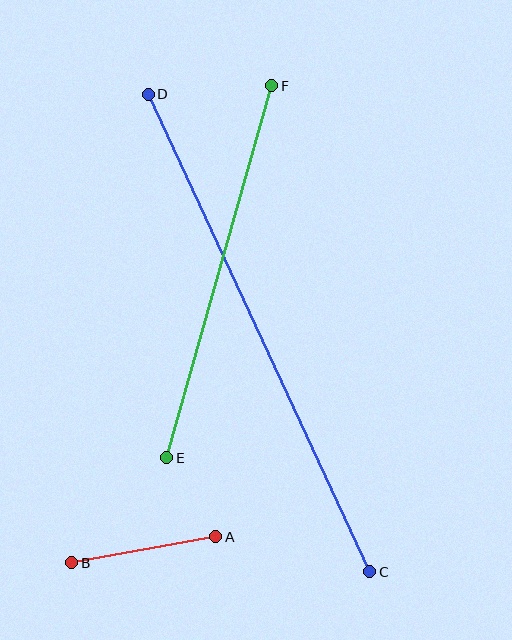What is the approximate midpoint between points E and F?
The midpoint is at approximately (219, 272) pixels.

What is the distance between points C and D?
The distance is approximately 526 pixels.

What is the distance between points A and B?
The distance is approximately 147 pixels.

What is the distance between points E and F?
The distance is approximately 387 pixels.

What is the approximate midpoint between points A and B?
The midpoint is at approximately (144, 550) pixels.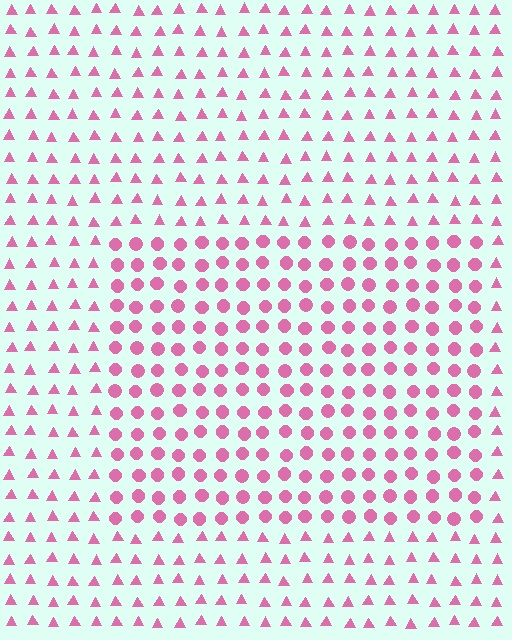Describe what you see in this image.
The image is filled with small pink elements arranged in a uniform grid. A rectangle-shaped region contains circles, while the surrounding area contains triangles. The boundary is defined purely by the change in element shape.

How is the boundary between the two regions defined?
The boundary is defined by a change in element shape: circles inside vs. triangles outside. All elements share the same color and spacing.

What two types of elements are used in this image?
The image uses circles inside the rectangle region and triangles outside it.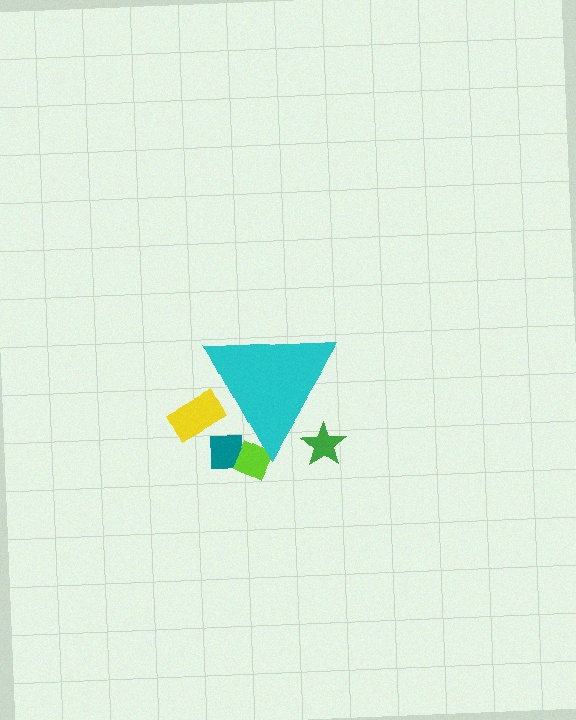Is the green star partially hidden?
Yes, the green star is partially hidden behind the cyan triangle.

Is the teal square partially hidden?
Yes, the teal square is partially hidden behind the cyan triangle.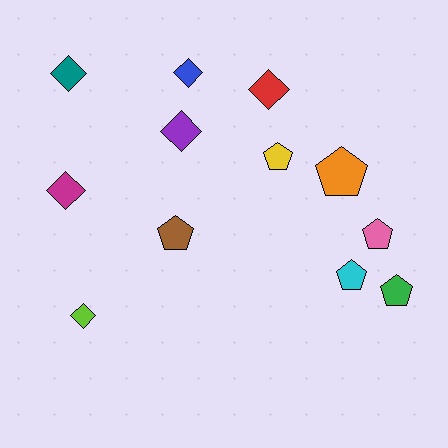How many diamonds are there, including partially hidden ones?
There are 6 diamonds.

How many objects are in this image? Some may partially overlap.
There are 12 objects.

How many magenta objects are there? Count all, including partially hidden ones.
There is 1 magenta object.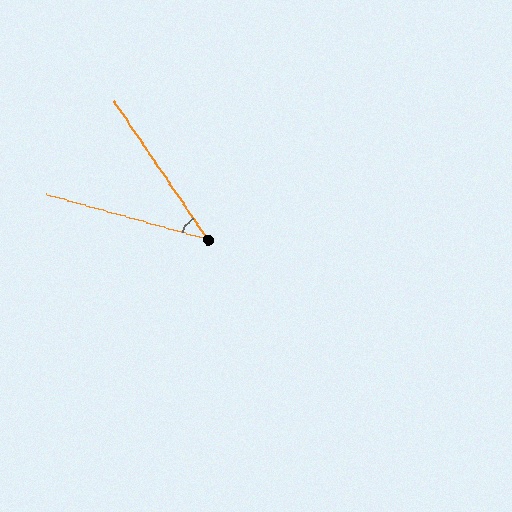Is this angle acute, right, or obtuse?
It is acute.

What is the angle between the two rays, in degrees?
Approximately 40 degrees.